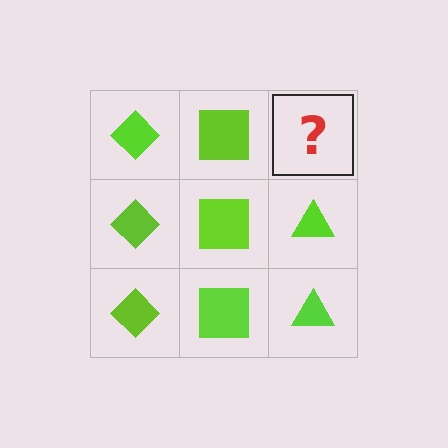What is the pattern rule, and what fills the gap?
The rule is that each column has a consistent shape. The gap should be filled with a lime triangle.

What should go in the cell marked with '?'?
The missing cell should contain a lime triangle.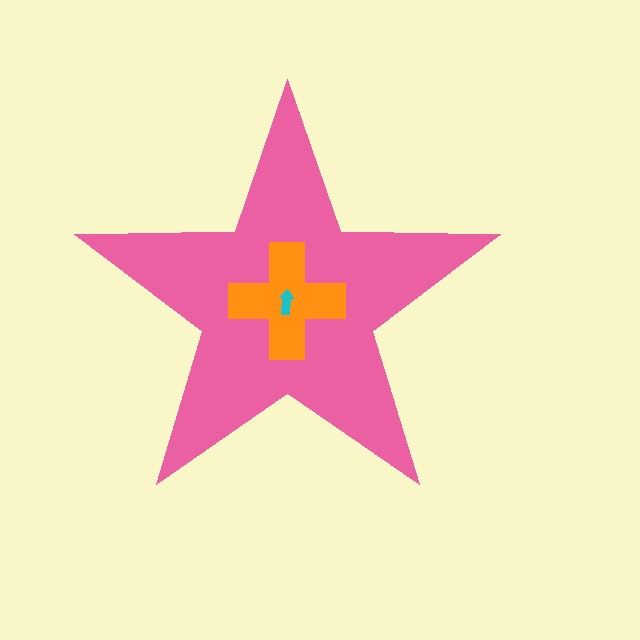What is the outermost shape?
The pink star.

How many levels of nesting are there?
3.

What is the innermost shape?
The cyan arrow.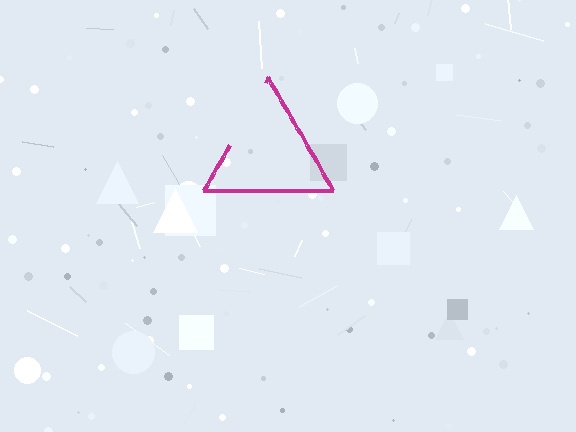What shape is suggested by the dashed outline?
The dashed outline suggests a triangle.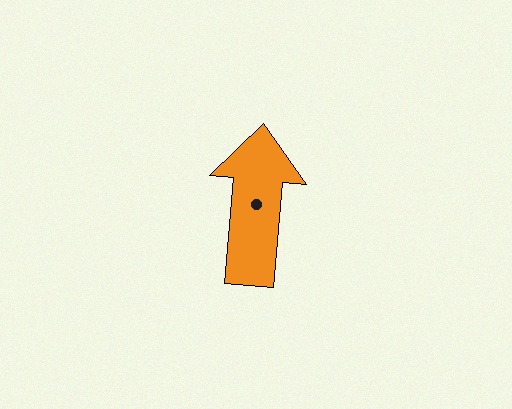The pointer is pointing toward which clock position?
Roughly 12 o'clock.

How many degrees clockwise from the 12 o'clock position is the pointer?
Approximately 5 degrees.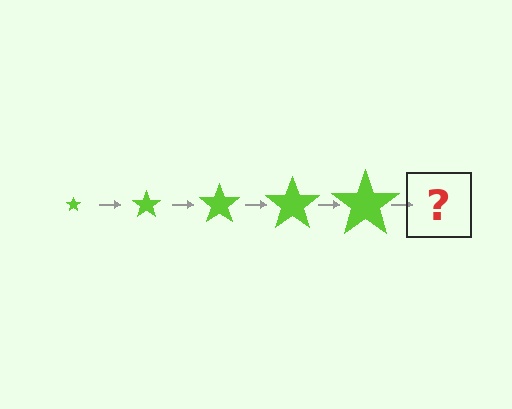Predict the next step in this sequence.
The next step is a lime star, larger than the previous one.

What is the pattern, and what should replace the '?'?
The pattern is that the star gets progressively larger each step. The '?' should be a lime star, larger than the previous one.